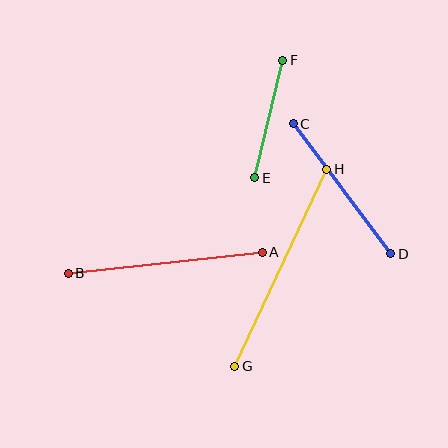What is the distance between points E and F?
The distance is approximately 121 pixels.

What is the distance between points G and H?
The distance is approximately 217 pixels.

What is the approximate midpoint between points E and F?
The midpoint is at approximately (269, 119) pixels.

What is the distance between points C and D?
The distance is approximately 162 pixels.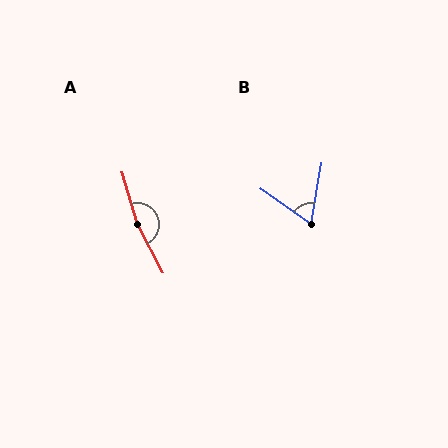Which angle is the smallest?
B, at approximately 65 degrees.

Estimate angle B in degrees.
Approximately 65 degrees.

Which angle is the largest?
A, at approximately 169 degrees.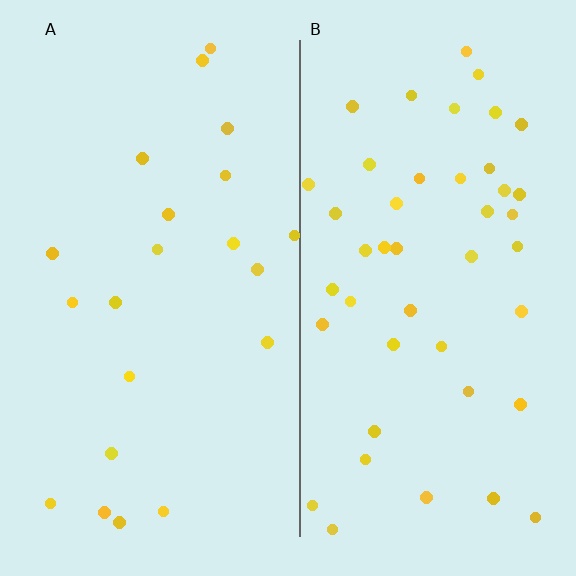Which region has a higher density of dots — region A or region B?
B (the right).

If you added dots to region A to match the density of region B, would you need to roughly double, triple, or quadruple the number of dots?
Approximately double.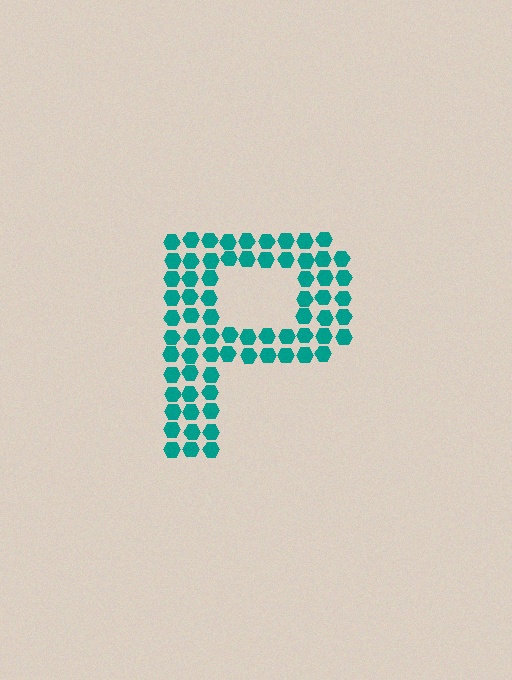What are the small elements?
The small elements are hexagons.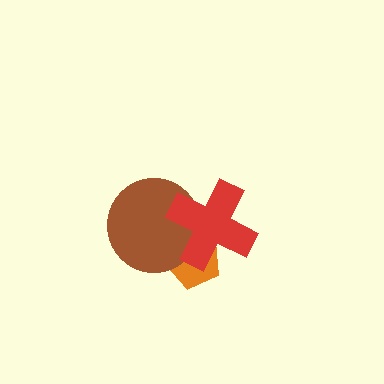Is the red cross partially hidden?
No, no other shape covers it.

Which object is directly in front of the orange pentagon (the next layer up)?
The brown circle is directly in front of the orange pentagon.